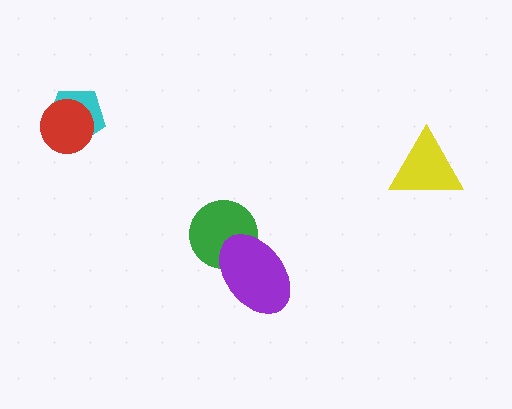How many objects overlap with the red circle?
1 object overlaps with the red circle.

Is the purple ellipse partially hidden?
No, no other shape covers it.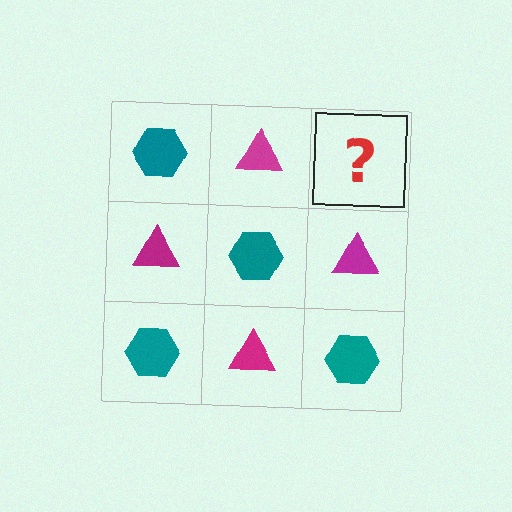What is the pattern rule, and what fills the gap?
The rule is that it alternates teal hexagon and magenta triangle in a checkerboard pattern. The gap should be filled with a teal hexagon.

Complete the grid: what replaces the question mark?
The question mark should be replaced with a teal hexagon.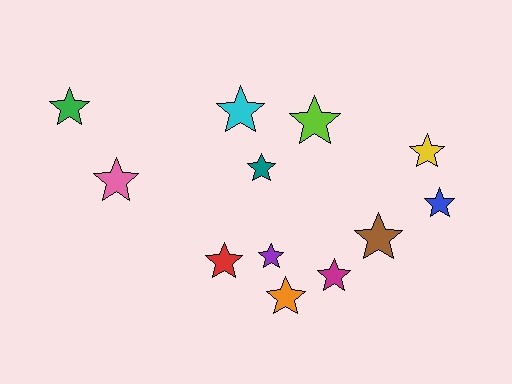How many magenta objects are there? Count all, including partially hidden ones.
There is 1 magenta object.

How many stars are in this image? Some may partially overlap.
There are 12 stars.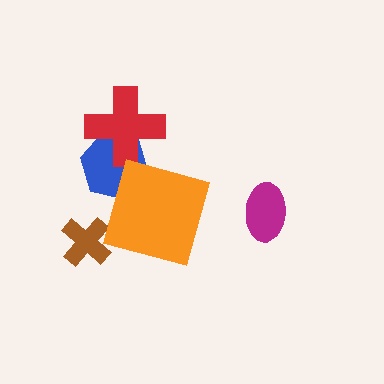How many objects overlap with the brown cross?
0 objects overlap with the brown cross.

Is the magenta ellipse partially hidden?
No, no other shape covers it.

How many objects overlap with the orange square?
1 object overlaps with the orange square.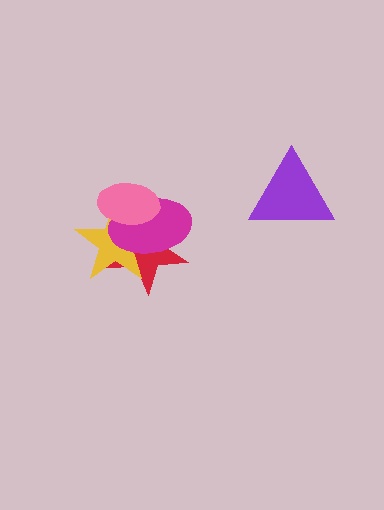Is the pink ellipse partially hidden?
No, no other shape covers it.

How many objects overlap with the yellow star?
3 objects overlap with the yellow star.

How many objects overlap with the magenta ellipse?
3 objects overlap with the magenta ellipse.